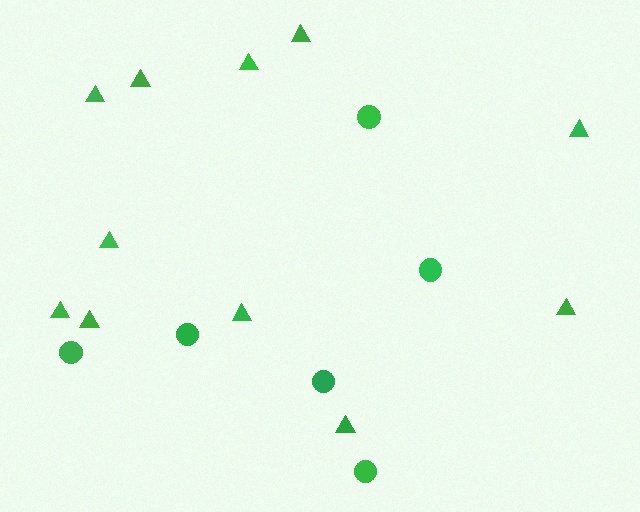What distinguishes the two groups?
There are 2 groups: one group of circles (6) and one group of triangles (11).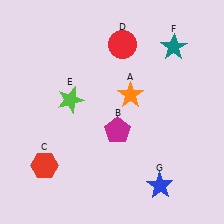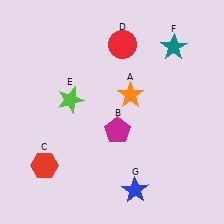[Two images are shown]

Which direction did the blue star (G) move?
The blue star (G) moved left.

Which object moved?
The blue star (G) moved left.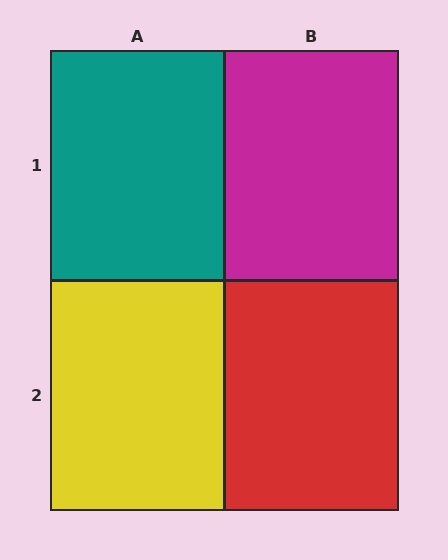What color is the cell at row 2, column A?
Yellow.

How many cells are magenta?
1 cell is magenta.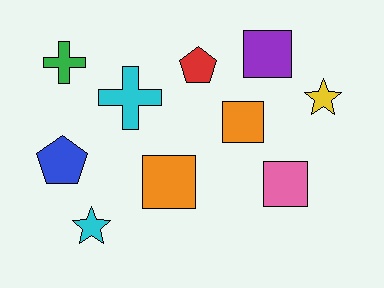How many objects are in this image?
There are 10 objects.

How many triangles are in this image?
There are no triangles.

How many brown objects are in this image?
There are no brown objects.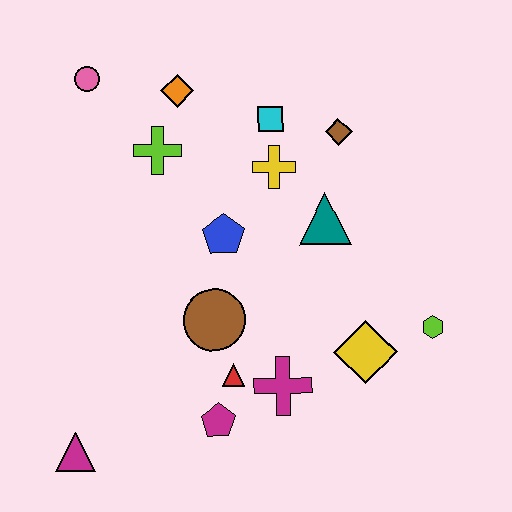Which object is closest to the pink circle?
The orange diamond is closest to the pink circle.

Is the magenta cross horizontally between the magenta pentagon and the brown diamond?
Yes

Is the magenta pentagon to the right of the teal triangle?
No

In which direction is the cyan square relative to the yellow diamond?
The cyan square is above the yellow diamond.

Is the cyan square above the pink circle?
No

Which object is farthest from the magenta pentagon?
The pink circle is farthest from the magenta pentagon.